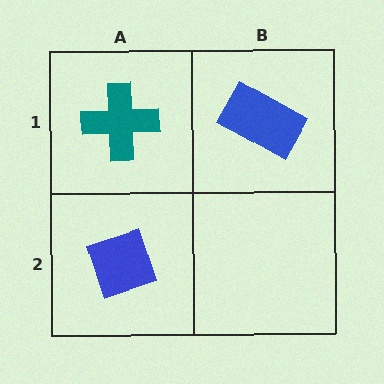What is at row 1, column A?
A teal cross.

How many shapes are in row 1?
2 shapes.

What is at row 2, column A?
A blue diamond.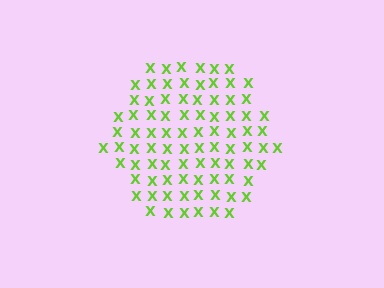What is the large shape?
The large shape is a hexagon.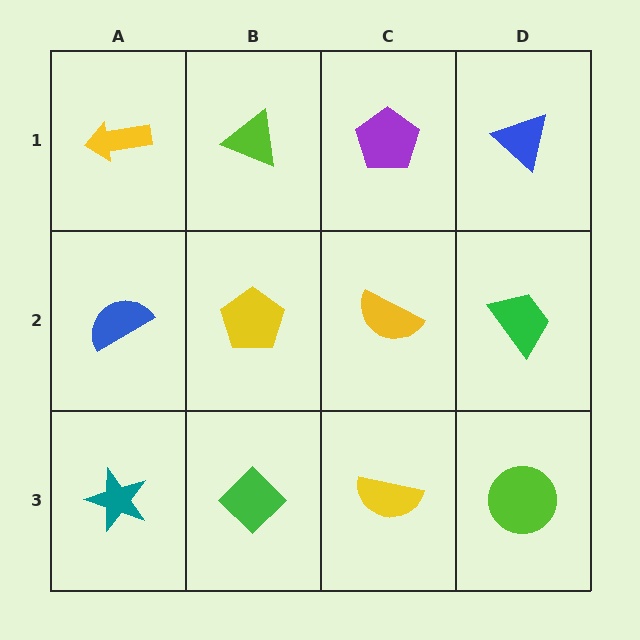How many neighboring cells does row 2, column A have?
3.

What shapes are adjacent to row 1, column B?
A yellow pentagon (row 2, column B), a yellow arrow (row 1, column A), a purple pentagon (row 1, column C).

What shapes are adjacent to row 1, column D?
A green trapezoid (row 2, column D), a purple pentagon (row 1, column C).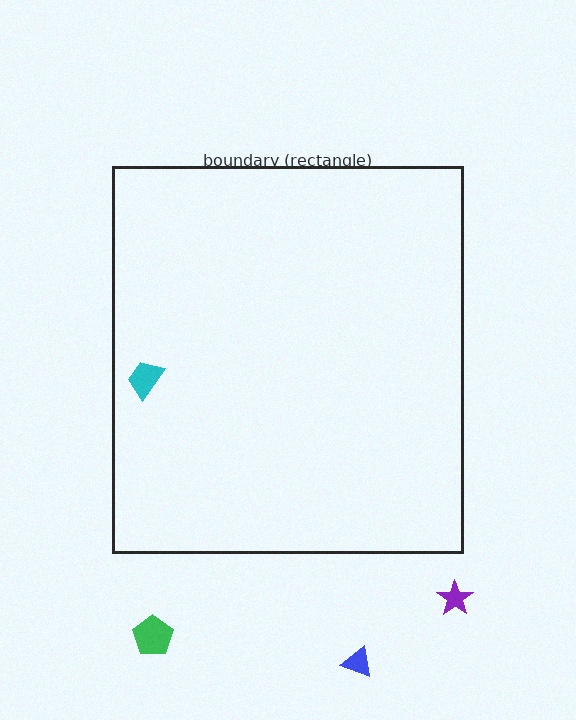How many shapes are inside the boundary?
1 inside, 3 outside.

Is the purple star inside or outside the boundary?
Outside.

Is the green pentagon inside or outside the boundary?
Outside.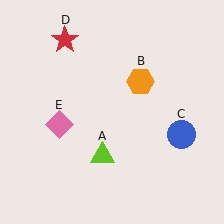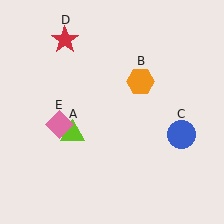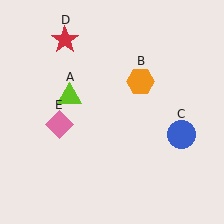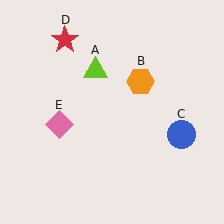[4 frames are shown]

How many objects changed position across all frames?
1 object changed position: lime triangle (object A).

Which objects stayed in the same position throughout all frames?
Orange hexagon (object B) and blue circle (object C) and red star (object D) and pink diamond (object E) remained stationary.